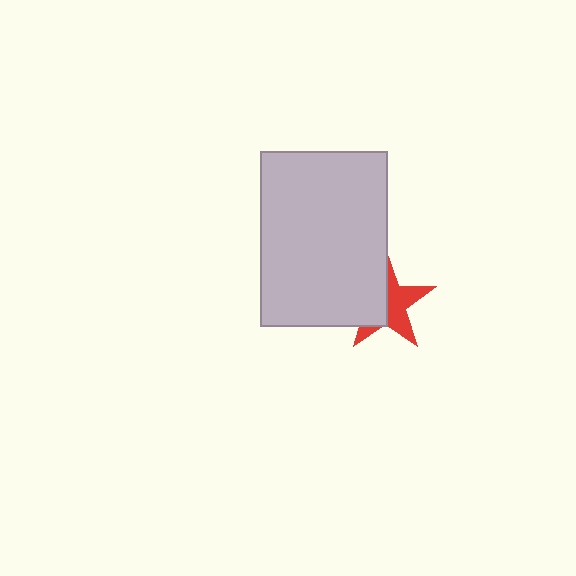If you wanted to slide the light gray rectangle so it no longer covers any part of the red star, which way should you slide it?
Slide it left — that is the most direct way to separate the two shapes.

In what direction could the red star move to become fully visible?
The red star could move right. That would shift it out from behind the light gray rectangle entirely.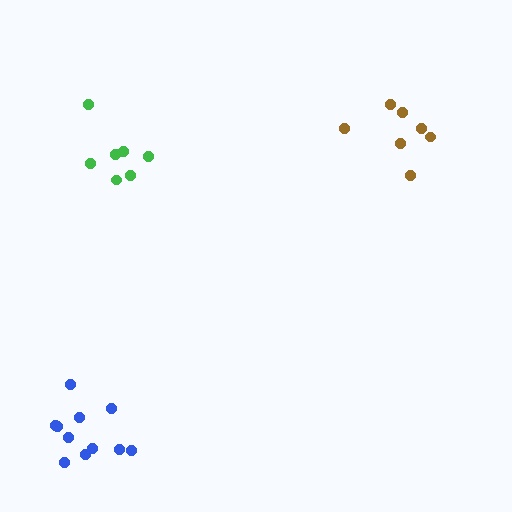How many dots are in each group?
Group 1: 7 dots, Group 2: 11 dots, Group 3: 7 dots (25 total).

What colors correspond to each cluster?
The clusters are colored: brown, blue, green.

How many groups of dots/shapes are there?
There are 3 groups.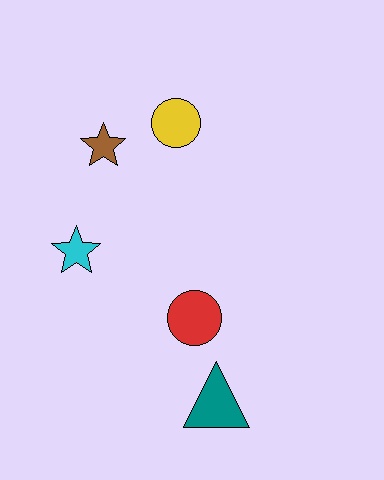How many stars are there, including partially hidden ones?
There are 2 stars.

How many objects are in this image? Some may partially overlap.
There are 5 objects.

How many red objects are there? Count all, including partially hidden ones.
There is 1 red object.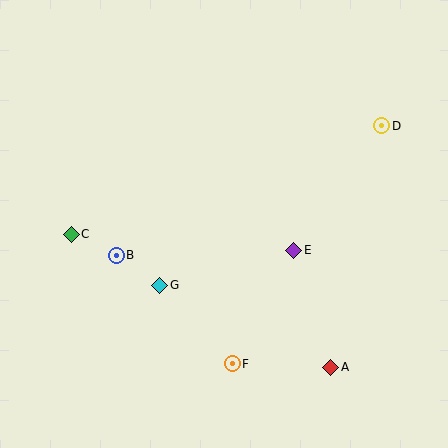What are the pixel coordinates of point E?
Point E is at (294, 250).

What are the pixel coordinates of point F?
Point F is at (232, 364).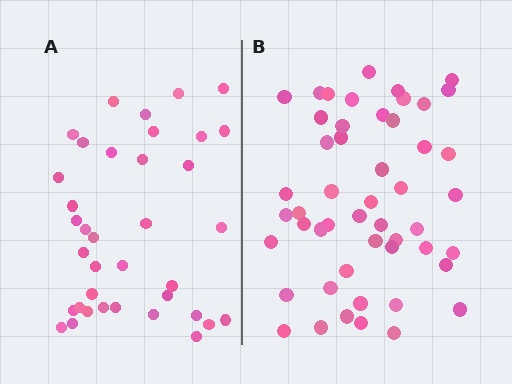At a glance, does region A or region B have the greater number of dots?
Region B (the right region) has more dots.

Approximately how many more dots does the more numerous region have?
Region B has approximately 15 more dots than region A.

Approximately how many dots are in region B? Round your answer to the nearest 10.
About 50 dots.